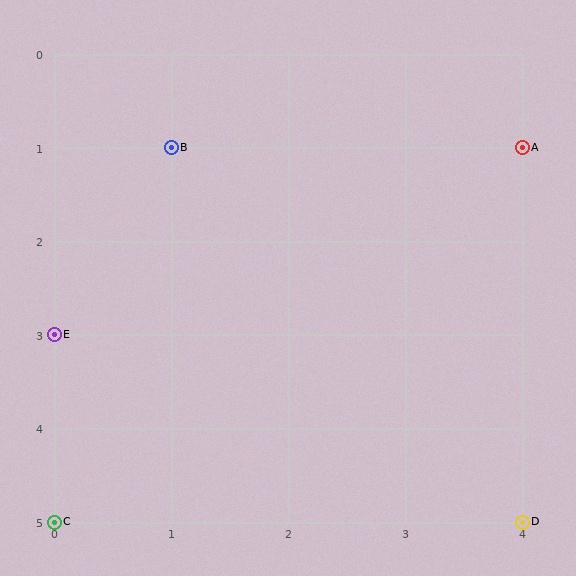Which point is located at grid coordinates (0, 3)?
Point E is at (0, 3).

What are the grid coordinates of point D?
Point D is at grid coordinates (4, 5).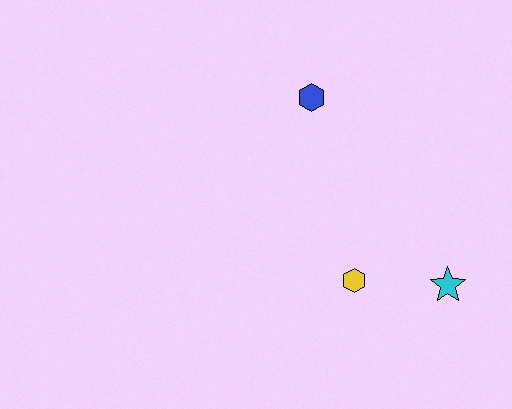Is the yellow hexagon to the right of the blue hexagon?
Yes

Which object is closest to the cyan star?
The yellow hexagon is closest to the cyan star.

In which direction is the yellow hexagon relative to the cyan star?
The yellow hexagon is to the left of the cyan star.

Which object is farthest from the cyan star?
The blue hexagon is farthest from the cyan star.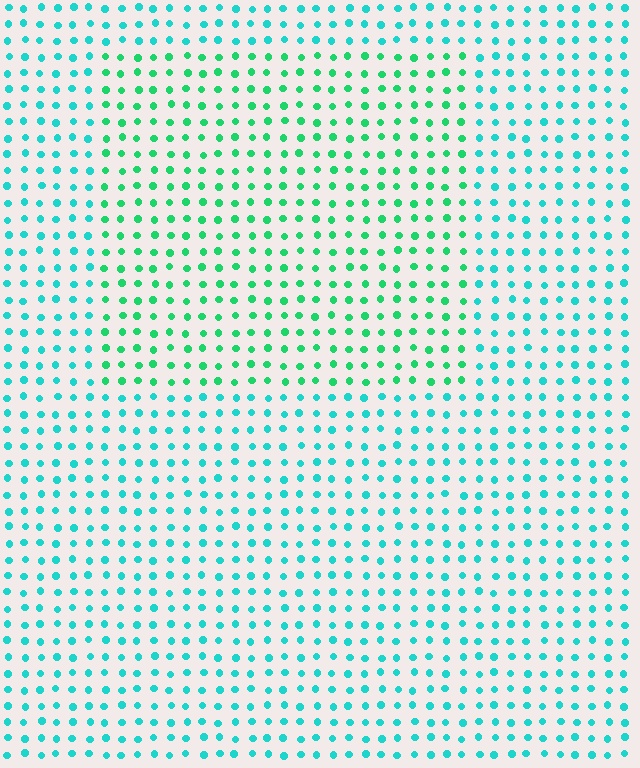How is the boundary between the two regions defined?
The boundary is defined purely by a slight shift in hue (about 32 degrees). Spacing, size, and orientation are identical on both sides.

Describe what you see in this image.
The image is filled with small cyan elements in a uniform arrangement. A rectangle-shaped region is visible where the elements are tinted to a slightly different hue, forming a subtle color boundary.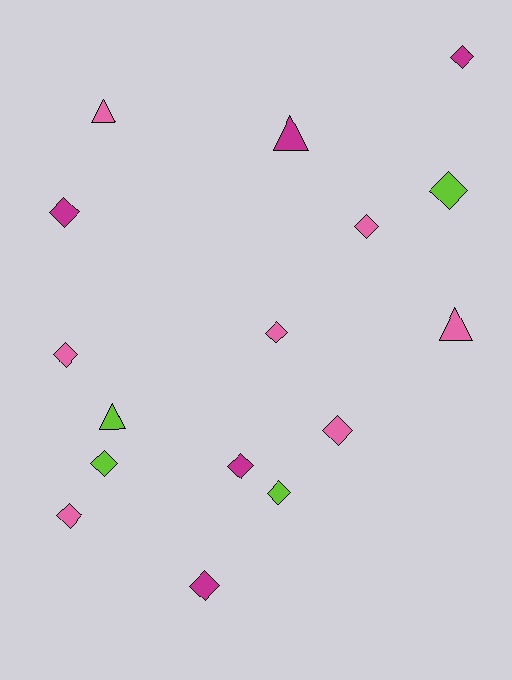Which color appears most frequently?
Pink, with 7 objects.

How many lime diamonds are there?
There are 3 lime diamonds.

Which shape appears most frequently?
Diamond, with 12 objects.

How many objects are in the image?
There are 16 objects.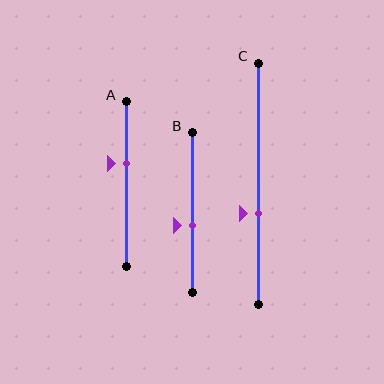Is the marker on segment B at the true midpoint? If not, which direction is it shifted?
No, the marker on segment B is shifted downward by about 8% of the segment length.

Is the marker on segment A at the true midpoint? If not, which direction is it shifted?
No, the marker on segment A is shifted upward by about 13% of the segment length.